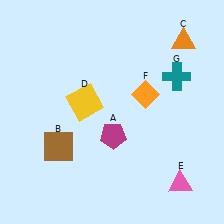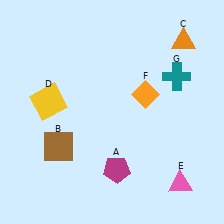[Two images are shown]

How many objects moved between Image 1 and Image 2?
2 objects moved between the two images.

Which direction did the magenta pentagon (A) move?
The magenta pentagon (A) moved down.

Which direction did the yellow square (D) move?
The yellow square (D) moved left.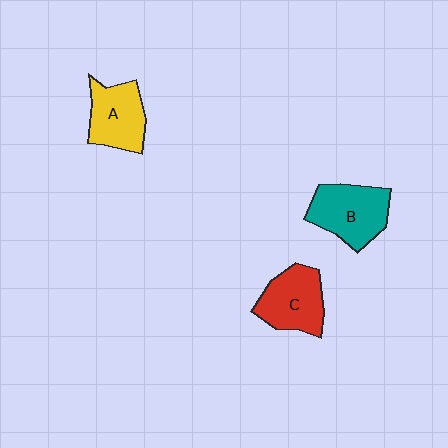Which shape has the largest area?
Shape B (teal).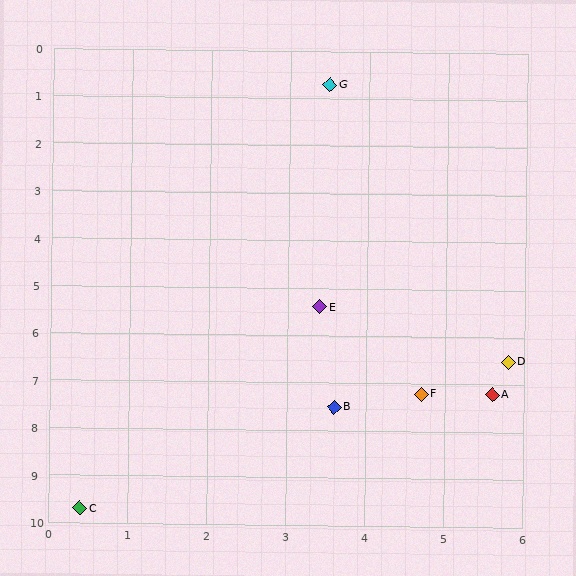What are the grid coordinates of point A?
Point A is at approximately (5.6, 7.2).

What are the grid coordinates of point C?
Point C is at approximately (0.4, 9.7).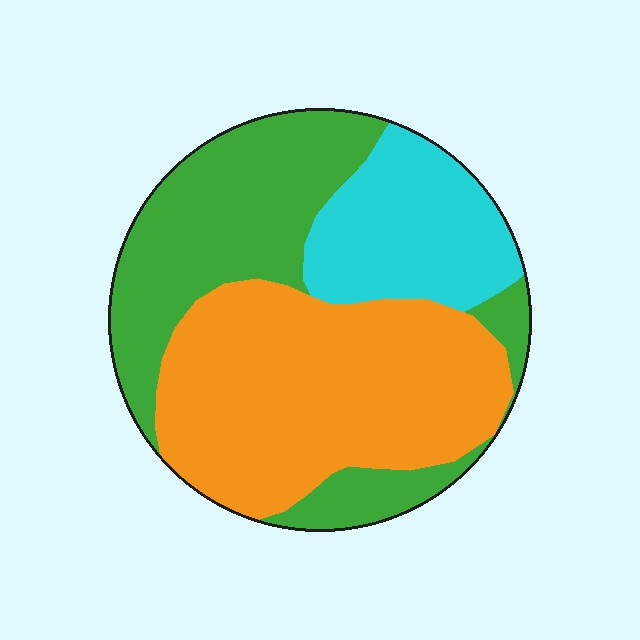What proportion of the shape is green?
Green covers roughly 35% of the shape.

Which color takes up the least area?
Cyan, at roughly 20%.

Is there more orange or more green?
Orange.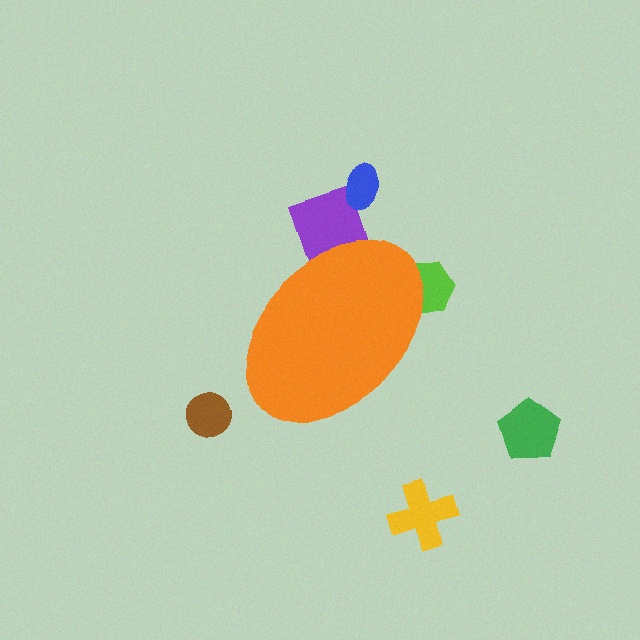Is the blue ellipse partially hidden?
No, the blue ellipse is fully visible.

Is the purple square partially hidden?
Yes, the purple square is partially hidden behind the orange ellipse.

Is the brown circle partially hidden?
No, the brown circle is fully visible.